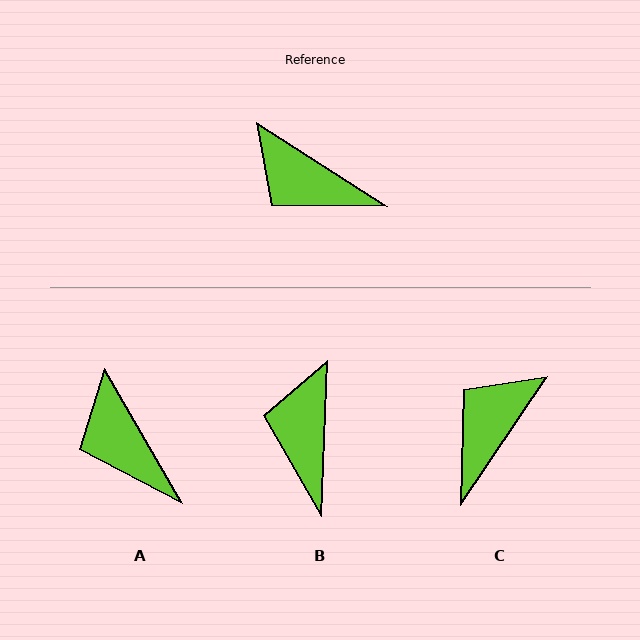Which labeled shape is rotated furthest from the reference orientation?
C, about 91 degrees away.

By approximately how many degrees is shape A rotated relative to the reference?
Approximately 27 degrees clockwise.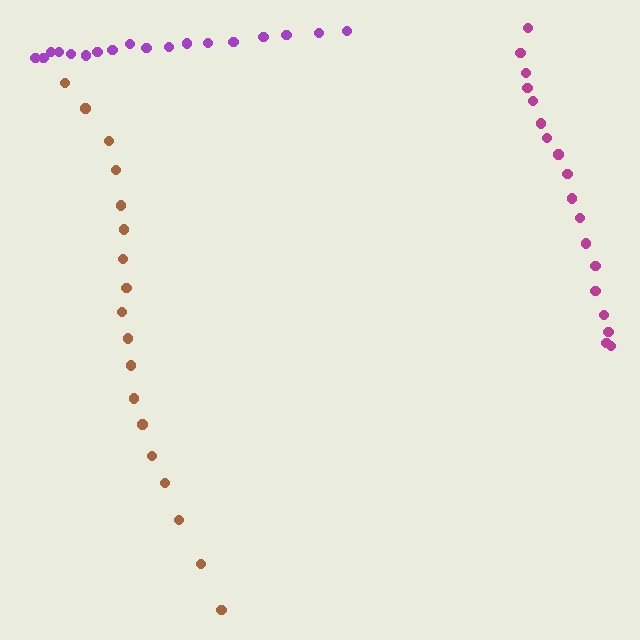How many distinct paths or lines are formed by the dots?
There are 3 distinct paths.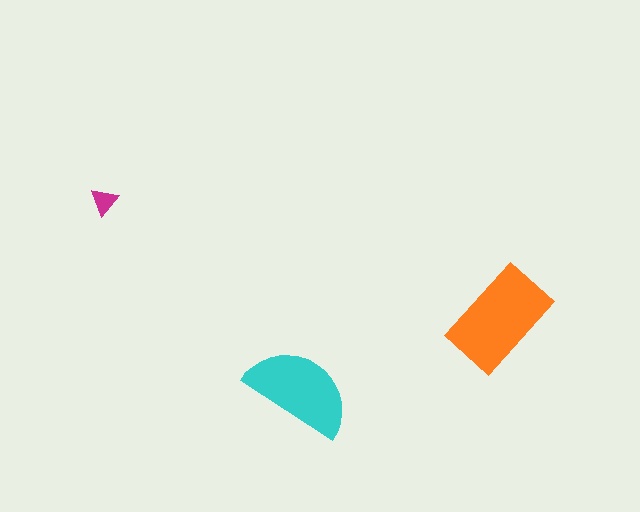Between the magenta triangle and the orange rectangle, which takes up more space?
The orange rectangle.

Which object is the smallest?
The magenta triangle.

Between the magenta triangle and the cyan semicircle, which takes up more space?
The cyan semicircle.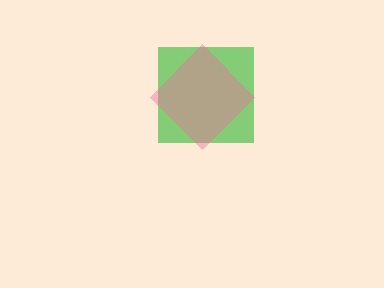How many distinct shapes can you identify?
There are 2 distinct shapes: a green square, a pink diamond.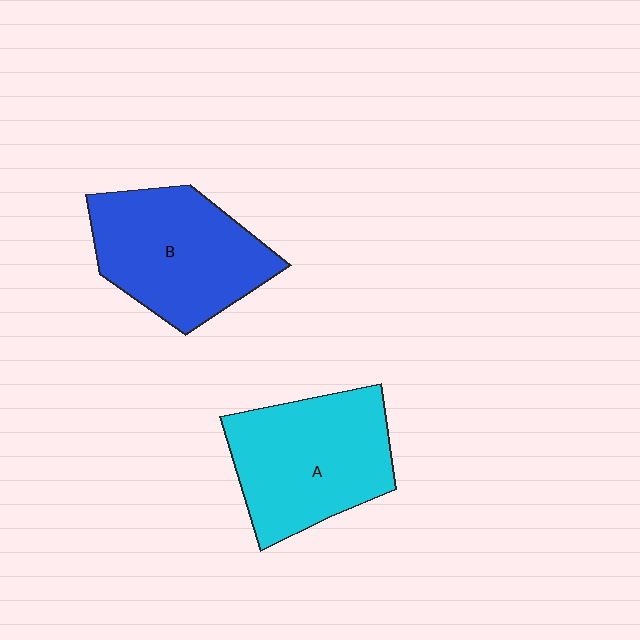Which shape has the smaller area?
Shape B (blue).